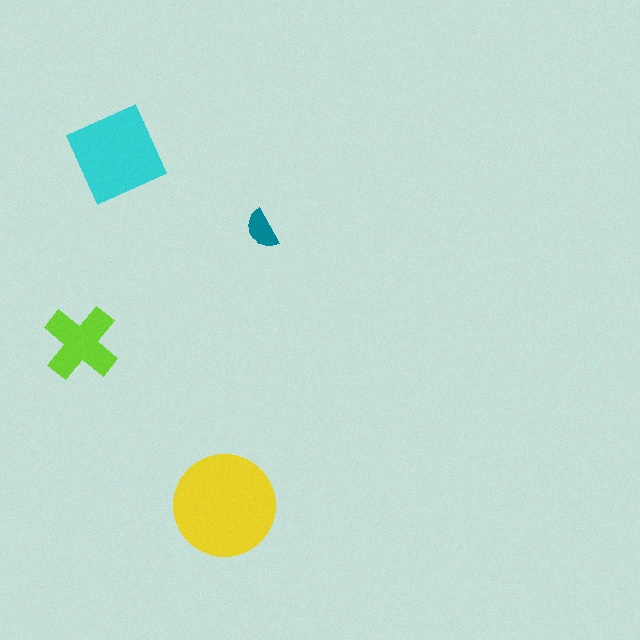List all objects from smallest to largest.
The teal semicircle, the lime cross, the cyan diamond, the yellow circle.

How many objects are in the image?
There are 4 objects in the image.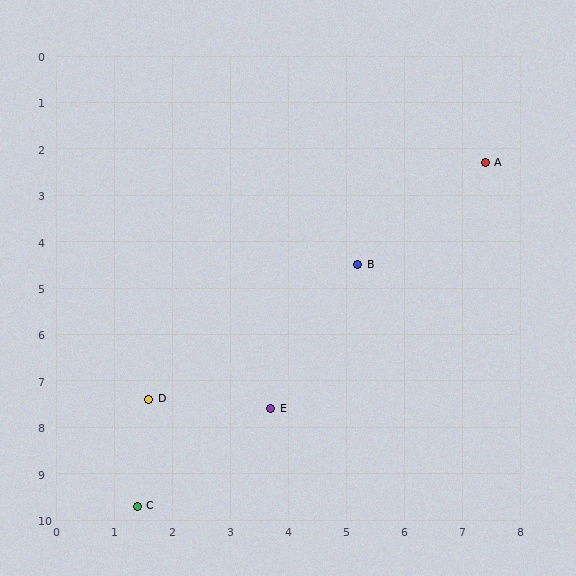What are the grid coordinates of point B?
Point B is at approximately (5.2, 4.5).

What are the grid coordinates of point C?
Point C is at approximately (1.4, 9.7).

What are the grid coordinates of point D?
Point D is at approximately (1.6, 7.4).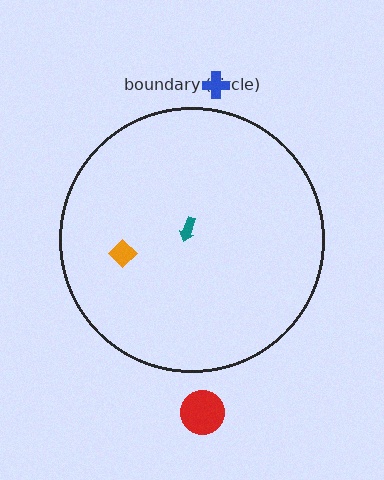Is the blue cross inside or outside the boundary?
Outside.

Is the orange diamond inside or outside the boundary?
Inside.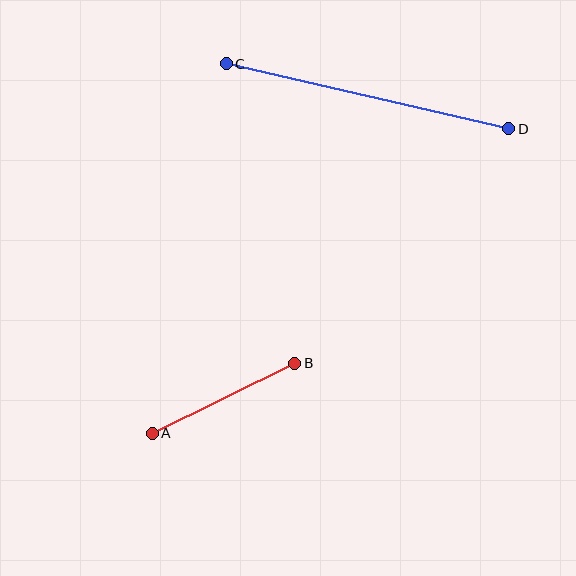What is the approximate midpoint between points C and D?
The midpoint is at approximately (368, 96) pixels.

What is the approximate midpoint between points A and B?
The midpoint is at approximately (223, 398) pixels.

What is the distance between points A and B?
The distance is approximately 159 pixels.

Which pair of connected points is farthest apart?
Points C and D are farthest apart.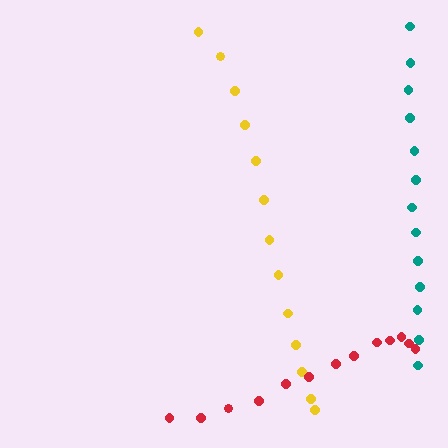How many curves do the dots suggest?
There are 3 distinct paths.